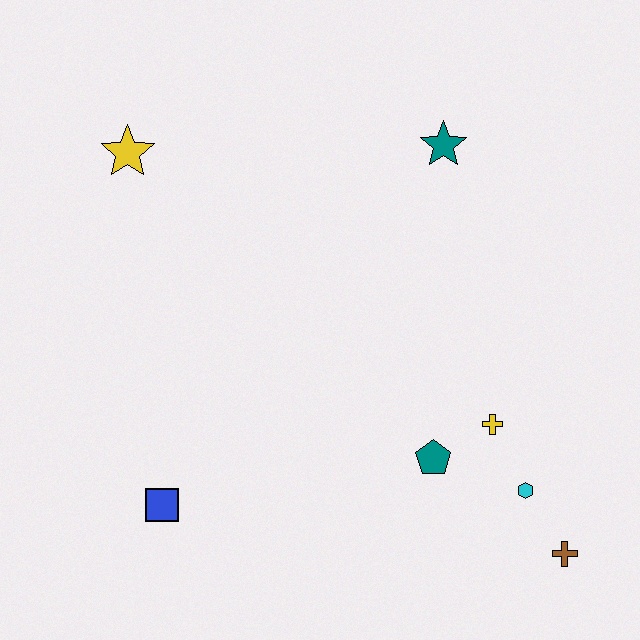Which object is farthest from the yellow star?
The brown cross is farthest from the yellow star.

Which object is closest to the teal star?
The yellow cross is closest to the teal star.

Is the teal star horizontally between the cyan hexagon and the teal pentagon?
Yes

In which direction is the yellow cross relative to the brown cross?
The yellow cross is above the brown cross.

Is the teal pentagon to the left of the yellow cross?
Yes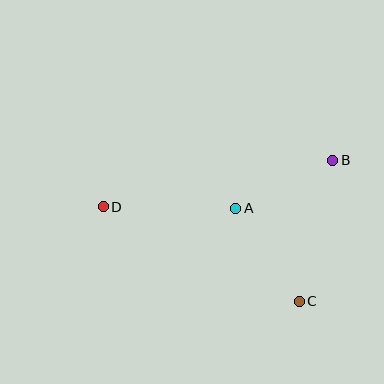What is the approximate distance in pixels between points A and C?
The distance between A and C is approximately 113 pixels.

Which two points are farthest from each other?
Points B and D are farthest from each other.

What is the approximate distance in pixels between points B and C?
The distance between B and C is approximately 145 pixels.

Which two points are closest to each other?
Points A and B are closest to each other.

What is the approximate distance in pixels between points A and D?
The distance between A and D is approximately 133 pixels.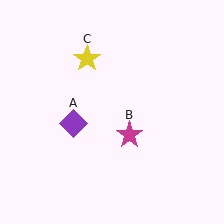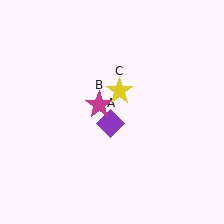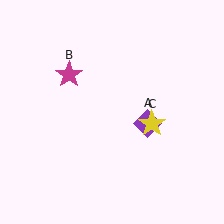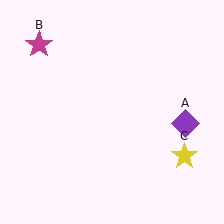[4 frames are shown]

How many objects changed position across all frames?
3 objects changed position: purple diamond (object A), magenta star (object B), yellow star (object C).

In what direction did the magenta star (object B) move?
The magenta star (object B) moved up and to the left.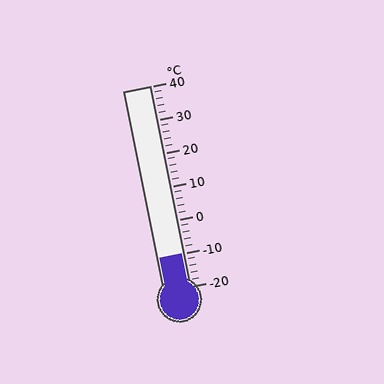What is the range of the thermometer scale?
The thermometer scale ranges from -20°C to 40°C.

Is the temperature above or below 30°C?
The temperature is below 30°C.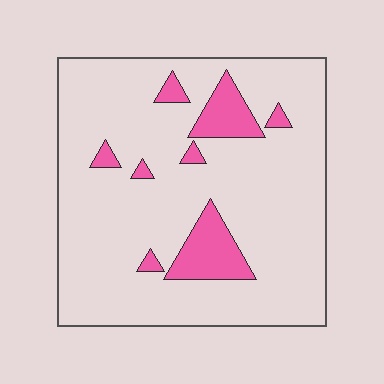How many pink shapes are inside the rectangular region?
8.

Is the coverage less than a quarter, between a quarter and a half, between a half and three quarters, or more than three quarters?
Less than a quarter.